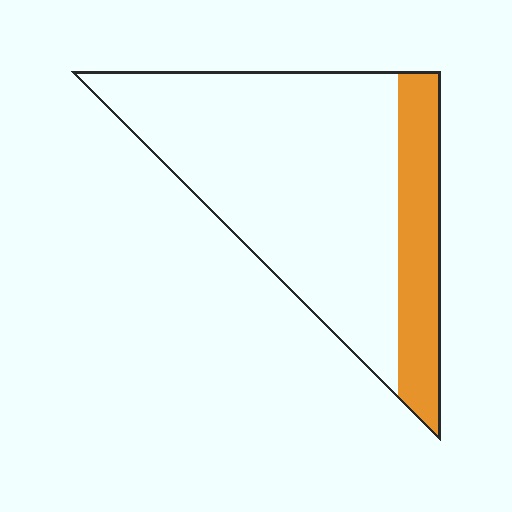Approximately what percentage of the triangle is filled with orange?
Approximately 20%.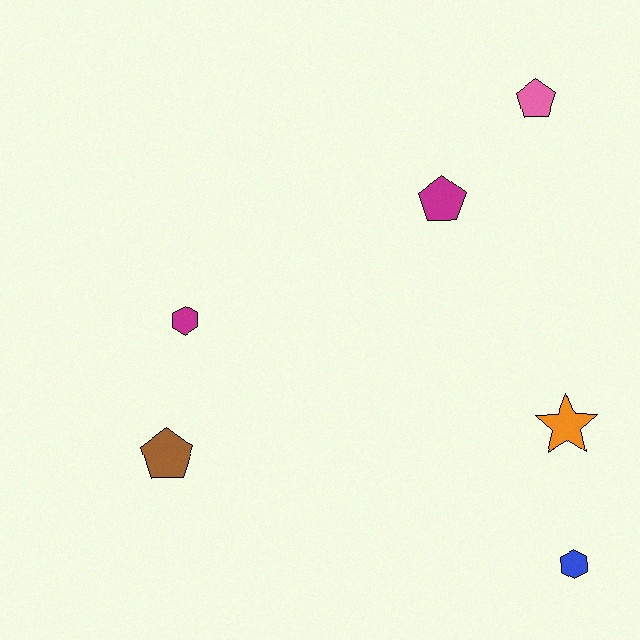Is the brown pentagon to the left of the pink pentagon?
Yes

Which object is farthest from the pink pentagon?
The brown pentagon is farthest from the pink pentagon.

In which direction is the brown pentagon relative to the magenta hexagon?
The brown pentagon is below the magenta hexagon.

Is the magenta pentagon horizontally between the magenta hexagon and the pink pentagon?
Yes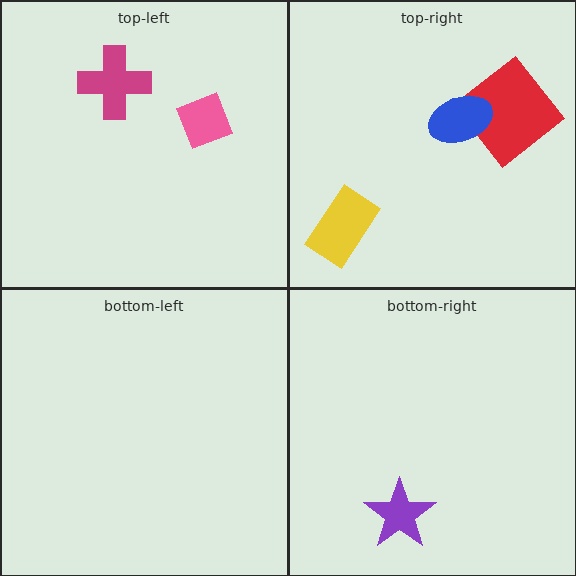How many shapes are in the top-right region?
3.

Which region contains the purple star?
The bottom-right region.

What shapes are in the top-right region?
The red diamond, the yellow rectangle, the blue ellipse.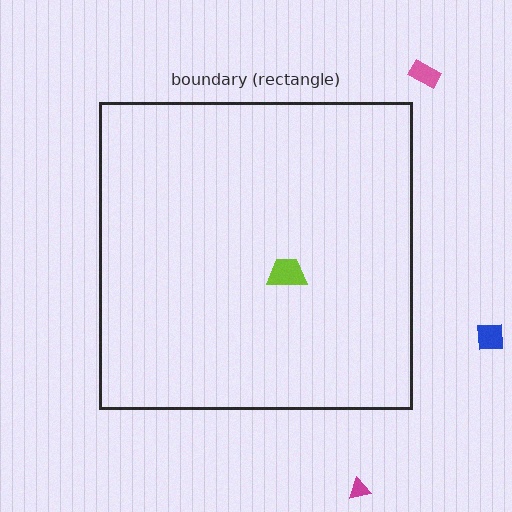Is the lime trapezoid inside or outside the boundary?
Inside.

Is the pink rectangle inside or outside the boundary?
Outside.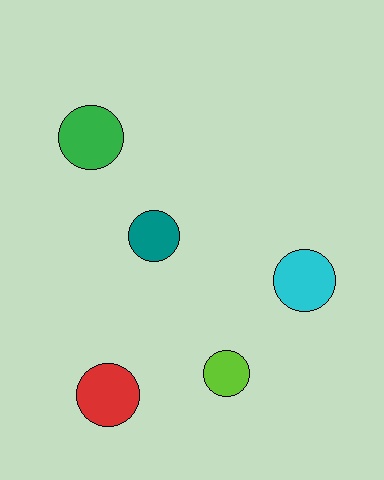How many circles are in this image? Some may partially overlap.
There are 5 circles.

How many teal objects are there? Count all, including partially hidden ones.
There is 1 teal object.